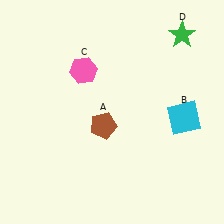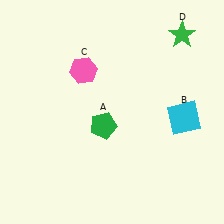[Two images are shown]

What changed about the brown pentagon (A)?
In Image 1, A is brown. In Image 2, it changed to green.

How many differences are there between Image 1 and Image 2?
There is 1 difference between the two images.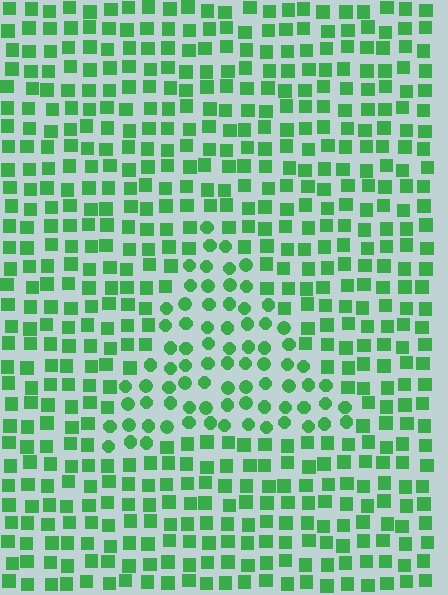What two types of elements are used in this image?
The image uses circles inside the triangle region and squares outside it.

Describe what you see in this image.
The image is filled with small green elements arranged in a uniform grid. A triangle-shaped region contains circles, while the surrounding area contains squares. The boundary is defined purely by the change in element shape.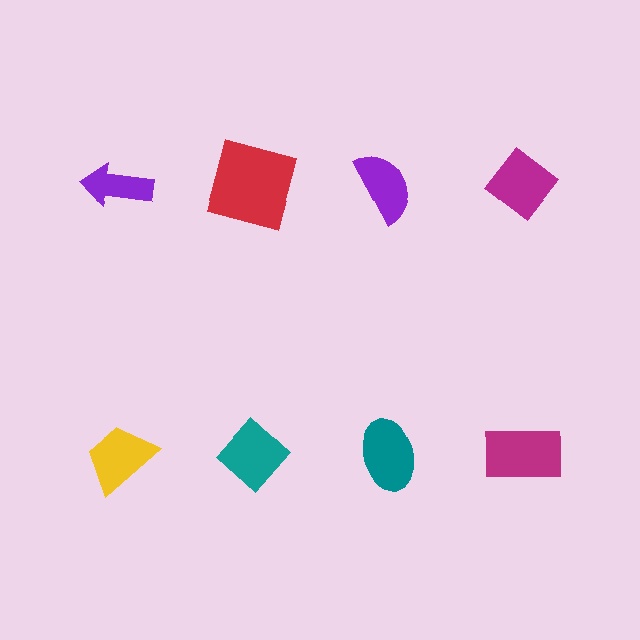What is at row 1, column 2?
A red square.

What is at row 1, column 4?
A magenta diamond.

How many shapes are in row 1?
4 shapes.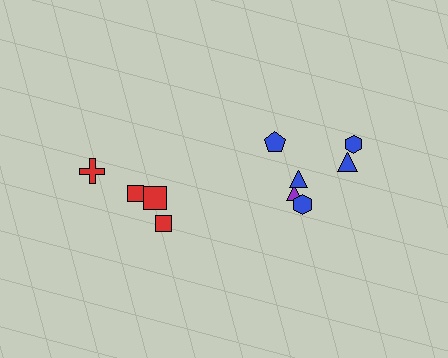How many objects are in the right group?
There are 6 objects.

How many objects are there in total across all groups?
There are 10 objects.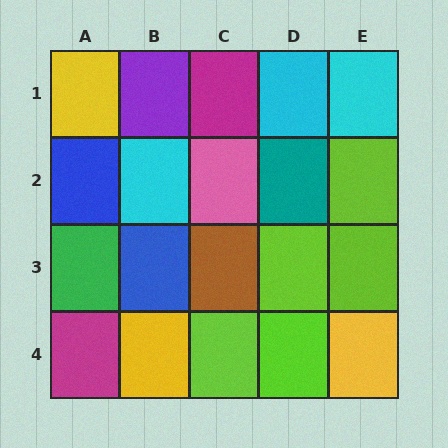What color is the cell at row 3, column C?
Brown.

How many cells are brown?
1 cell is brown.